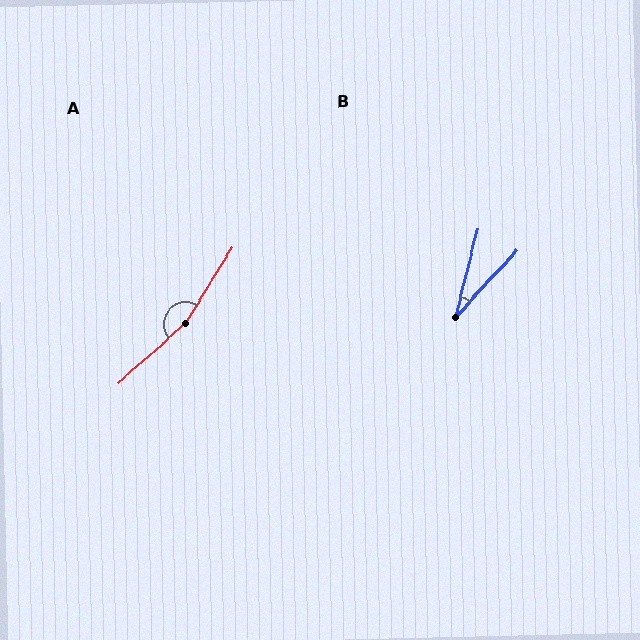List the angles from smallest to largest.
B (28°), A (164°).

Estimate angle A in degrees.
Approximately 164 degrees.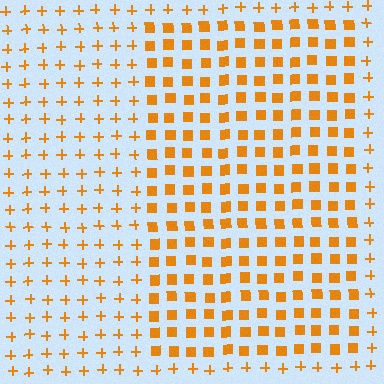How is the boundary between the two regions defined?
The boundary is defined by a change in element shape: squares inside vs. plus signs outside. All elements share the same color and spacing.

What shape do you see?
I see a rectangle.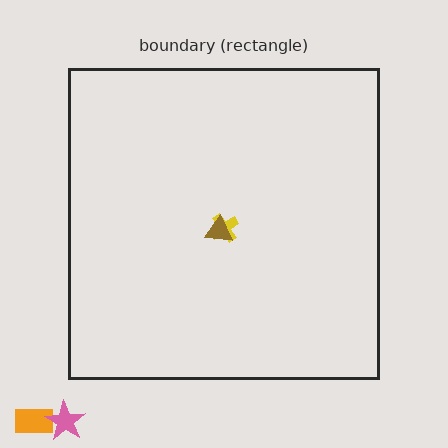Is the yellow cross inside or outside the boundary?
Inside.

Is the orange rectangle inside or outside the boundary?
Outside.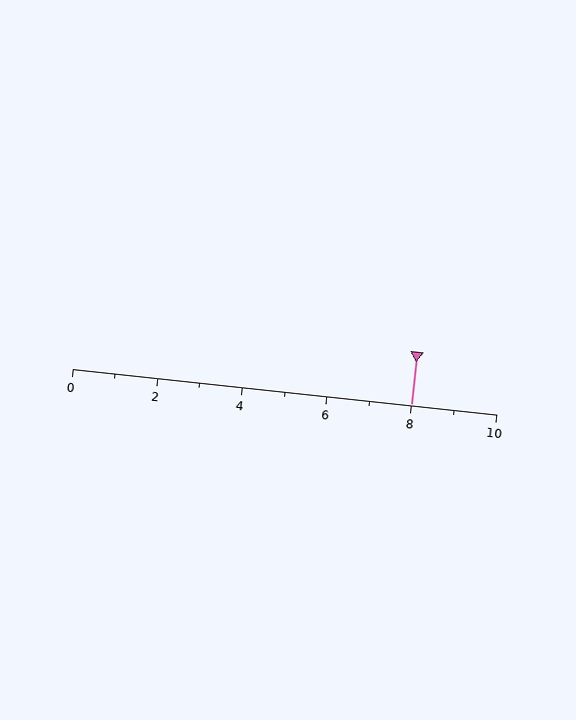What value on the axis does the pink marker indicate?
The marker indicates approximately 8.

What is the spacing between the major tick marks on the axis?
The major ticks are spaced 2 apart.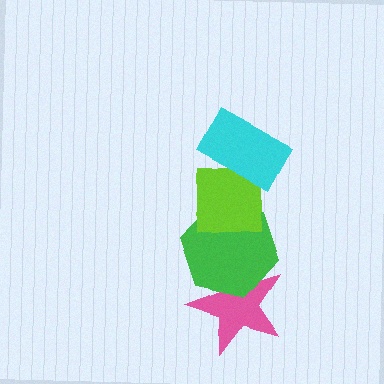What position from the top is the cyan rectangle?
The cyan rectangle is 1st from the top.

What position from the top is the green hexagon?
The green hexagon is 3rd from the top.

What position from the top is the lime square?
The lime square is 2nd from the top.